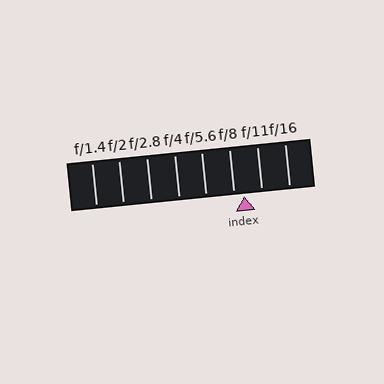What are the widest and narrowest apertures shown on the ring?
The widest aperture shown is f/1.4 and the narrowest is f/16.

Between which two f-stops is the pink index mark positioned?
The index mark is between f/8 and f/11.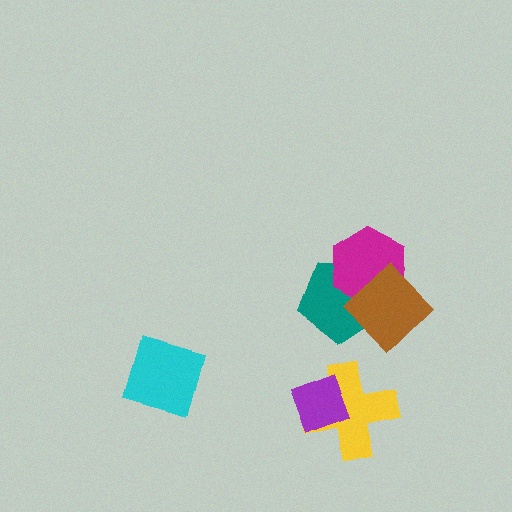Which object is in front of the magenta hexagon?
The brown diamond is in front of the magenta hexagon.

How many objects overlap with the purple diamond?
1 object overlaps with the purple diamond.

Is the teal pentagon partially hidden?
Yes, it is partially covered by another shape.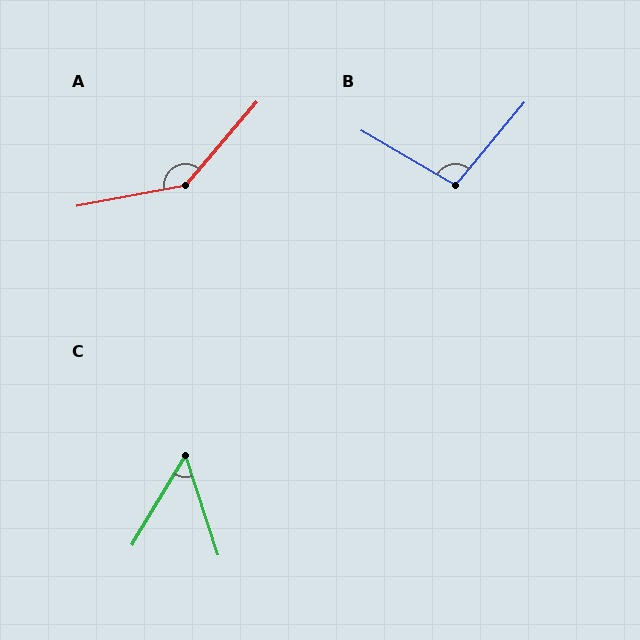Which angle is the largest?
A, at approximately 141 degrees.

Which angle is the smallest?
C, at approximately 49 degrees.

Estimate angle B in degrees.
Approximately 100 degrees.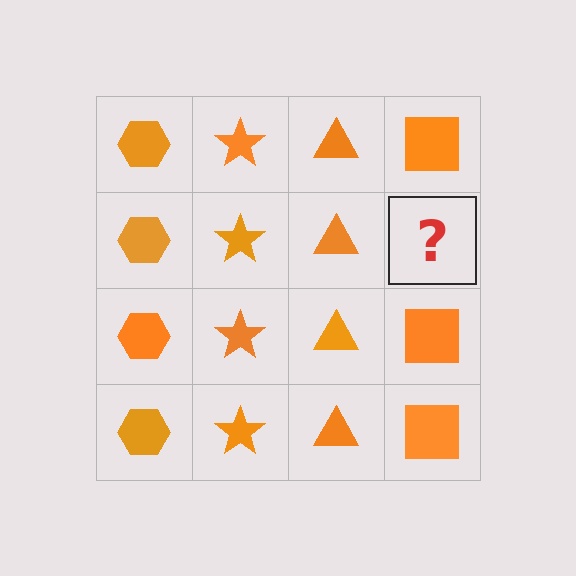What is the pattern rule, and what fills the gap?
The rule is that each column has a consistent shape. The gap should be filled with an orange square.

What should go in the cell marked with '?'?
The missing cell should contain an orange square.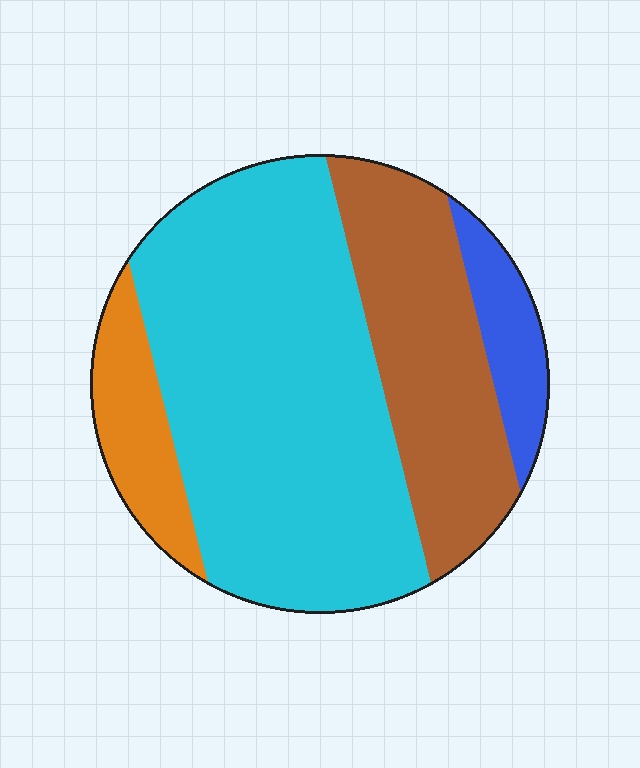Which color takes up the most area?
Cyan, at roughly 55%.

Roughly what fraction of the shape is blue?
Blue covers around 10% of the shape.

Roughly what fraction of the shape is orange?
Orange covers around 10% of the shape.